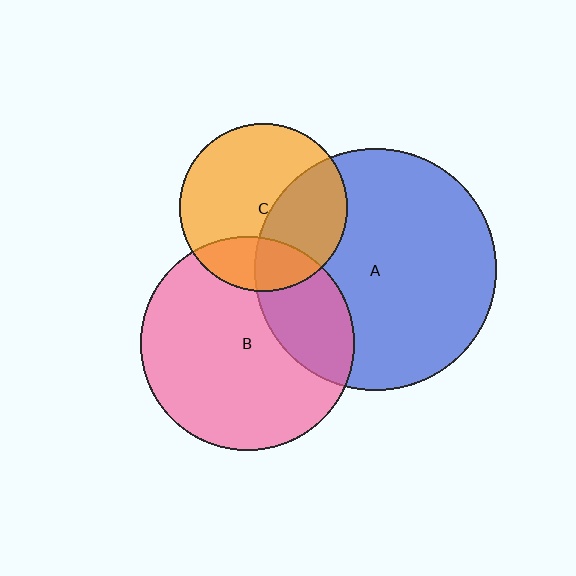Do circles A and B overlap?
Yes.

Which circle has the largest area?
Circle A (blue).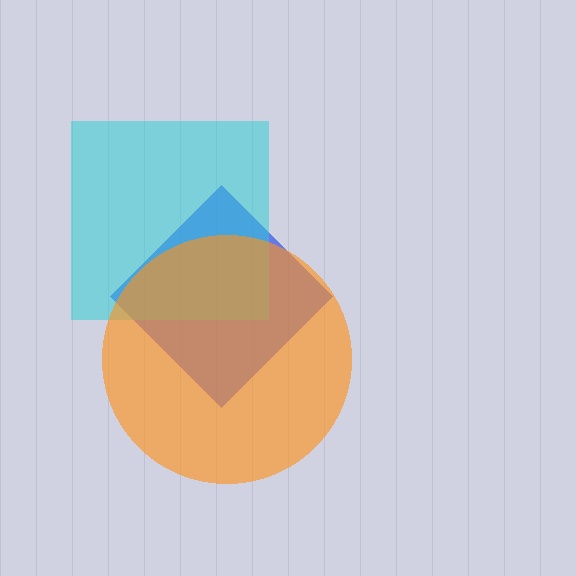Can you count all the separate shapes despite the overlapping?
Yes, there are 3 separate shapes.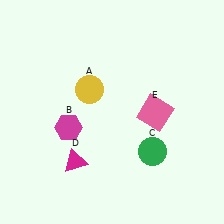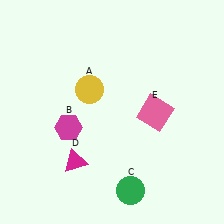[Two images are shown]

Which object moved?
The green circle (C) moved down.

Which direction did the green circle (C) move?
The green circle (C) moved down.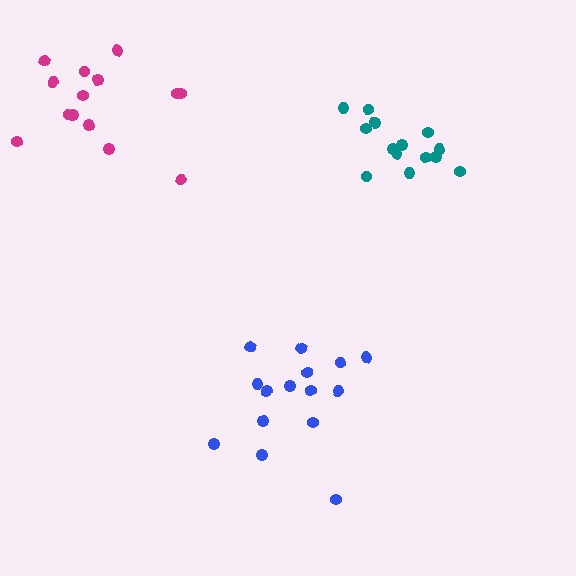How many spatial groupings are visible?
There are 3 spatial groupings.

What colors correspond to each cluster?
The clusters are colored: blue, magenta, teal.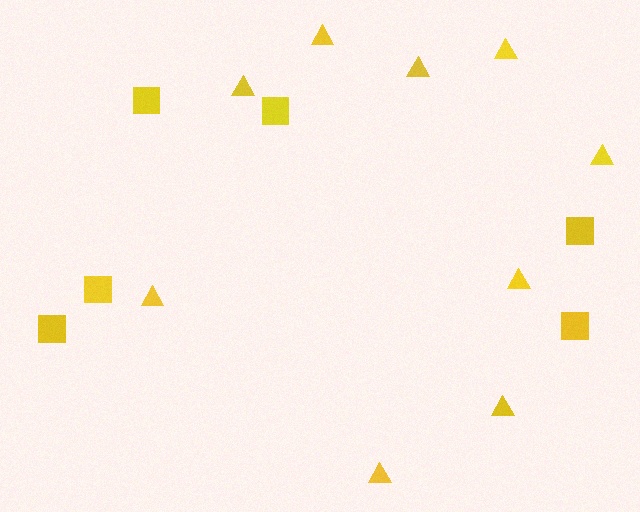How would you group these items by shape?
There are 2 groups: one group of squares (6) and one group of triangles (9).